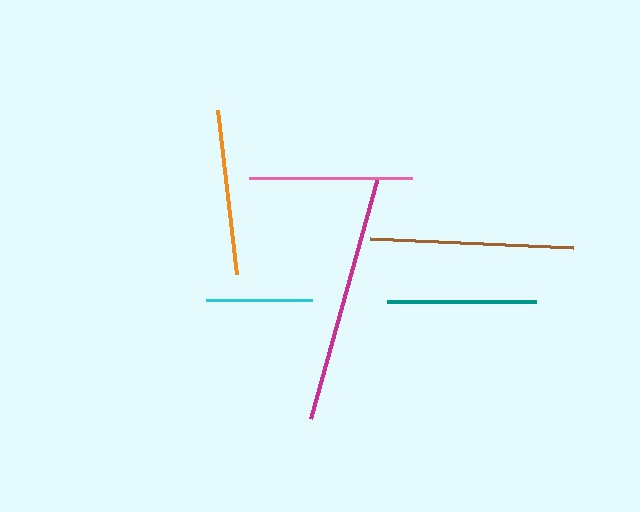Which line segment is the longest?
The magenta line is the longest at approximately 250 pixels.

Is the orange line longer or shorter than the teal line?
The orange line is longer than the teal line.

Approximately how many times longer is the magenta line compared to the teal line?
The magenta line is approximately 1.7 times the length of the teal line.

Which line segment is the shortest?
The cyan line is the shortest at approximately 107 pixels.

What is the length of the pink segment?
The pink segment is approximately 163 pixels long.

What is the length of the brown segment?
The brown segment is approximately 203 pixels long.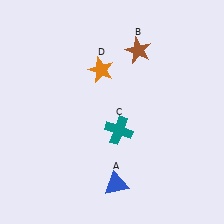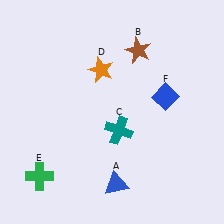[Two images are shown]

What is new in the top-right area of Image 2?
A blue diamond (F) was added in the top-right area of Image 2.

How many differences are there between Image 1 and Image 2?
There are 2 differences between the two images.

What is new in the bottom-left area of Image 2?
A green cross (E) was added in the bottom-left area of Image 2.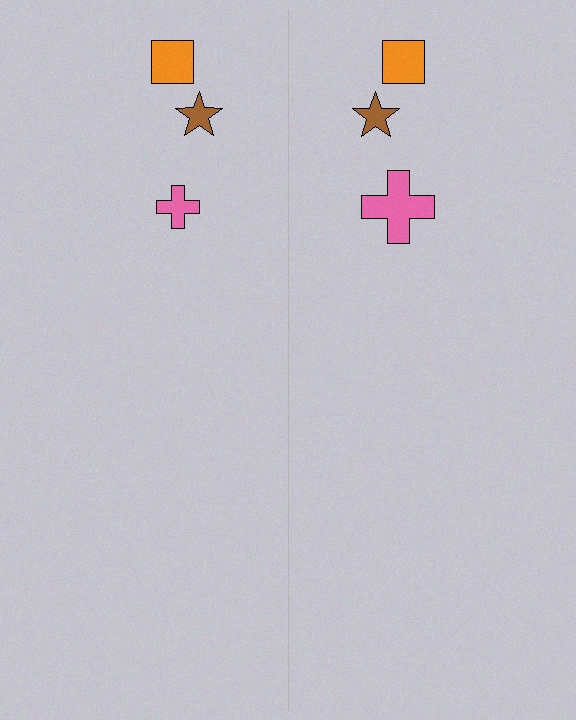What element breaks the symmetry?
The pink cross on the right side has a different size than its mirror counterpart.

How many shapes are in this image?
There are 6 shapes in this image.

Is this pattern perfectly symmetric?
No, the pattern is not perfectly symmetric. The pink cross on the right side has a different size than its mirror counterpart.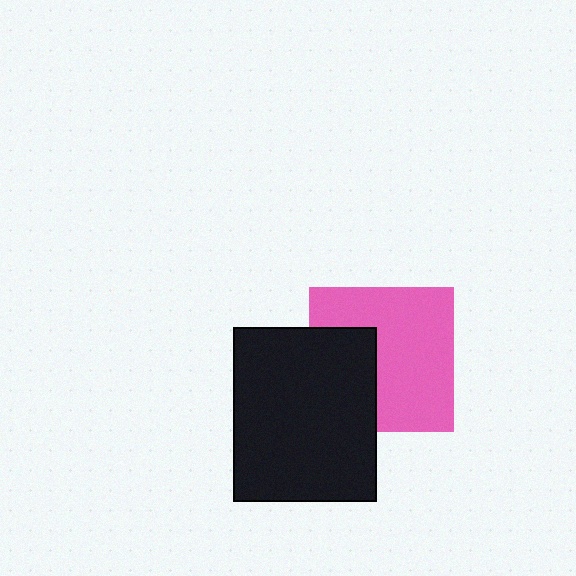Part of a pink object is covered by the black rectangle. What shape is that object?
It is a square.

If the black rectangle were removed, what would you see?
You would see the complete pink square.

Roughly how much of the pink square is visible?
Most of it is visible (roughly 66%).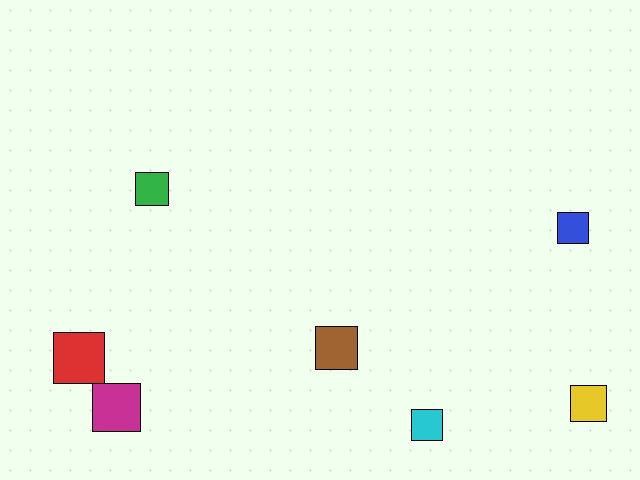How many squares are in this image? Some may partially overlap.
There are 7 squares.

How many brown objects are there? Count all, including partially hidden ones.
There is 1 brown object.